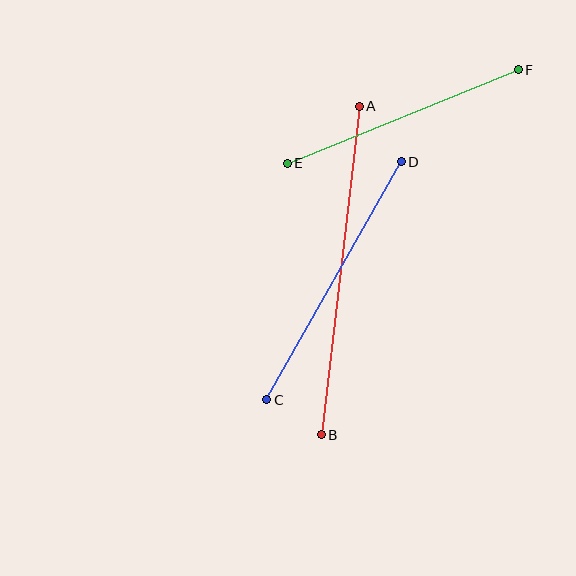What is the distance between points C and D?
The distance is approximately 274 pixels.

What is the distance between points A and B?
The distance is approximately 331 pixels.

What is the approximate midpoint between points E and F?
The midpoint is at approximately (403, 116) pixels.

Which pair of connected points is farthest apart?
Points A and B are farthest apart.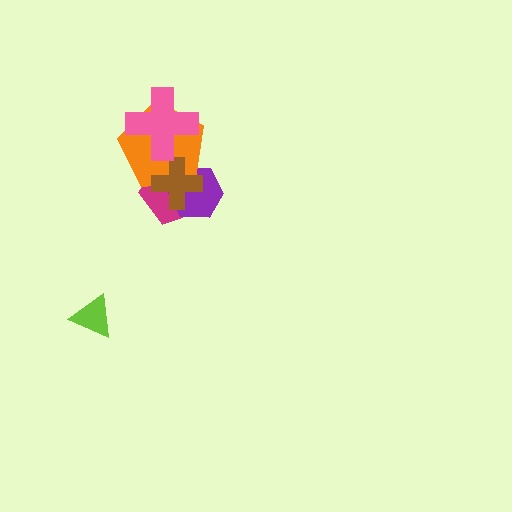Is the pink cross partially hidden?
No, no other shape covers it.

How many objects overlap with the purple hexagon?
3 objects overlap with the purple hexagon.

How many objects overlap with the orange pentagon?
4 objects overlap with the orange pentagon.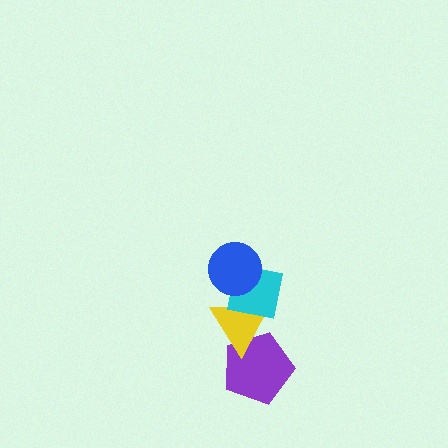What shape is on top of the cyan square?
The blue circle is on top of the cyan square.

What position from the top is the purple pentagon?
The purple pentagon is 4th from the top.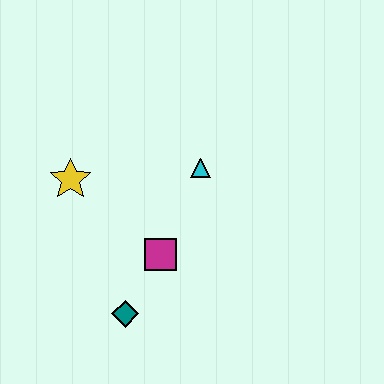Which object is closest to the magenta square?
The teal diamond is closest to the magenta square.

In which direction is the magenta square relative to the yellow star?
The magenta square is to the right of the yellow star.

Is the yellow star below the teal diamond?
No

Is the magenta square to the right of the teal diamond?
Yes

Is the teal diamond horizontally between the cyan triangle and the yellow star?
Yes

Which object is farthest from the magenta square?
The yellow star is farthest from the magenta square.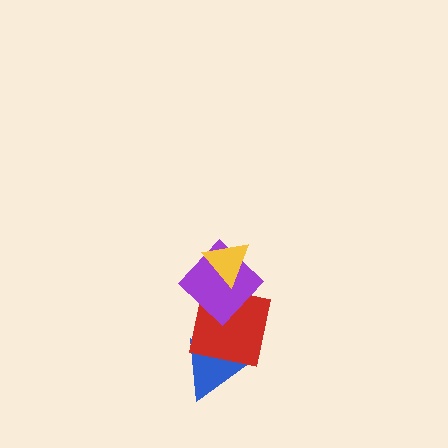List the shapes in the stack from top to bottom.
From top to bottom: the yellow triangle, the purple diamond, the red square, the blue triangle.